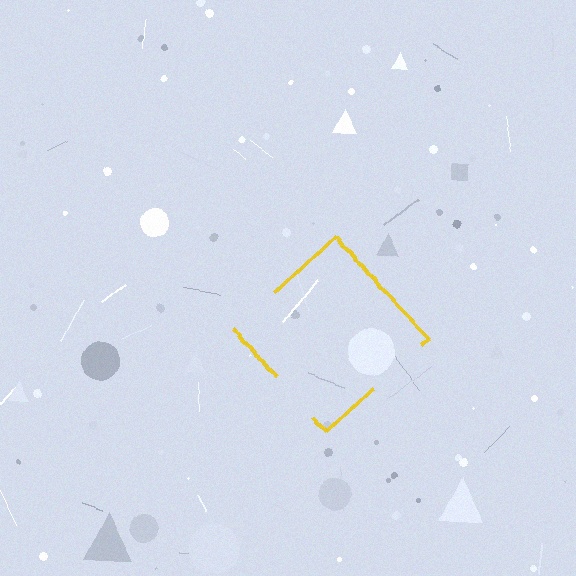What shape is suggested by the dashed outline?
The dashed outline suggests a diamond.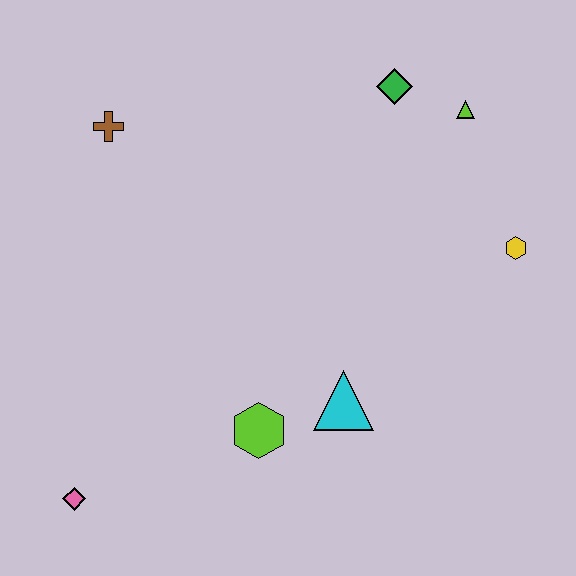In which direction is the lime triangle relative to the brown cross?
The lime triangle is to the right of the brown cross.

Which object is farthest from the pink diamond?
The lime triangle is farthest from the pink diamond.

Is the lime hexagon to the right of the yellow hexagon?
No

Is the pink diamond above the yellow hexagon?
No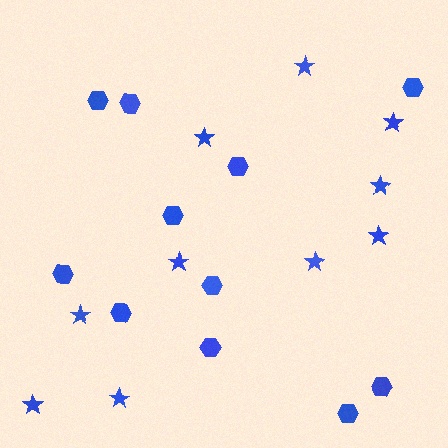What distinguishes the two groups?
There are 2 groups: one group of stars (10) and one group of hexagons (11).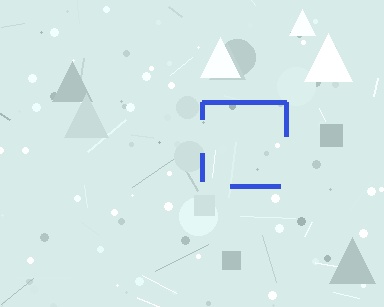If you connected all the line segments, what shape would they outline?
They would outline a square.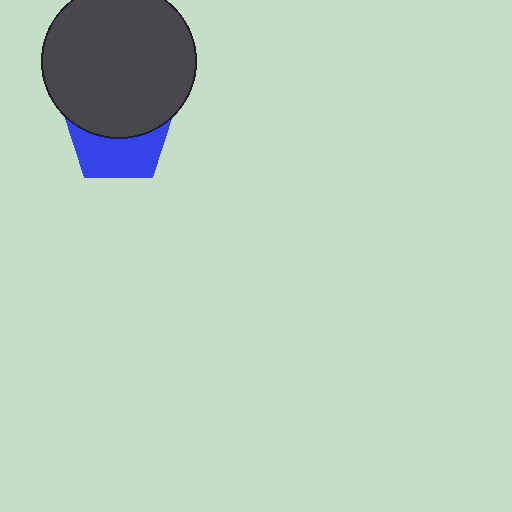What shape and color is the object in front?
The object in front is a dark gray circle.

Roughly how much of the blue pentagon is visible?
About half of it is visible (roughly 46%).